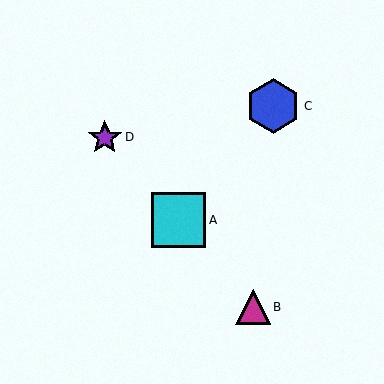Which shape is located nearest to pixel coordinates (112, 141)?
The purple star (labeled D) at (105, 137) is nearest to that location.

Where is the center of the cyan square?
The center of the cyan square is at (178, 220).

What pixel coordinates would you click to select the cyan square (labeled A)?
Click at (178, 220) to select the cyan square A.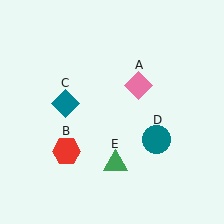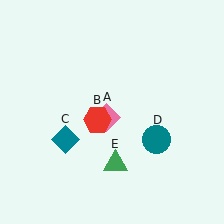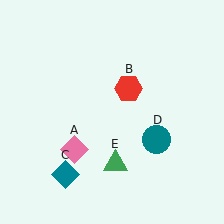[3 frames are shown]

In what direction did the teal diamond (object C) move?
The teal diamond (object C) moved down.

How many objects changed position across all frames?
3 objects changed position: pink diamond (object A), red hexagon (object B), teal diamond (object C).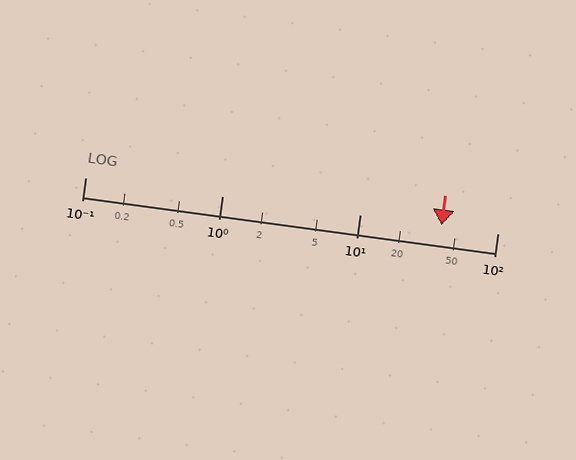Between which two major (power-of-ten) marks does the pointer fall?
The pointer is between 10 and 100.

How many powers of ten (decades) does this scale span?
The scale spans 3 decades, from 0.1 to 100.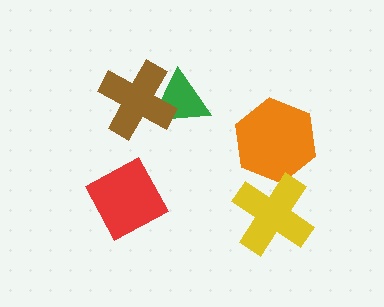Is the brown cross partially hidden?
No, no other shape covers it.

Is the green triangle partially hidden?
Yes, it is partially covered by another shape.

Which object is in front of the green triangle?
The brown cross is in front of the green triangle.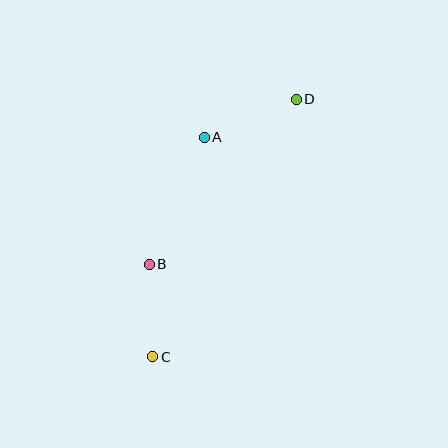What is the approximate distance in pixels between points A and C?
The distance between A and C is approximately 226 pixels.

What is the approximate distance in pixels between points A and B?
The distance between A and B is approximately 139 pixels.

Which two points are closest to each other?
Points B and C are closest to each other.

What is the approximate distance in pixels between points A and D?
The distance between A and D is approximately 99 pixels.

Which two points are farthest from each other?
Points C and D are farthest from each other.